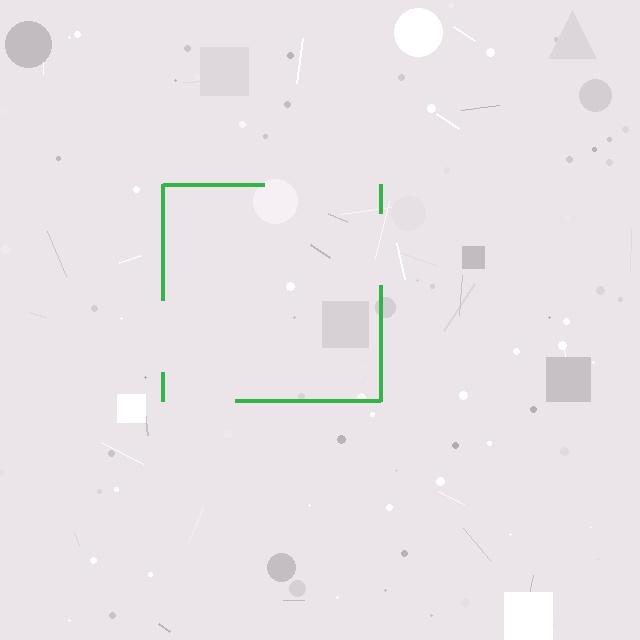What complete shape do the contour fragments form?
The contour fragments form a square.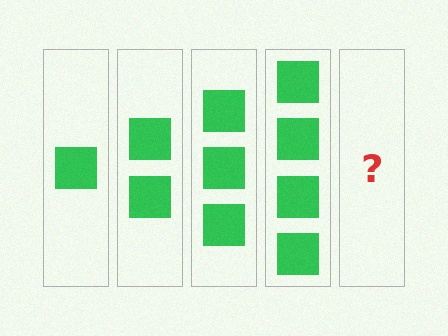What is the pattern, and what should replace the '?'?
The pattern is that each step adds one more square. The '?' should be 5 squares.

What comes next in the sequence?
The next element should be 5 squares.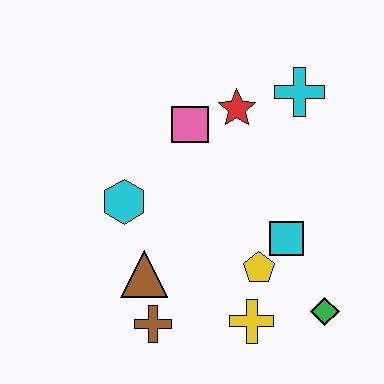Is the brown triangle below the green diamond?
No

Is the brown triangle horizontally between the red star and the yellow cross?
No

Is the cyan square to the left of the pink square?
No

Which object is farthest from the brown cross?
The cyan cross is farthest from the brown cross.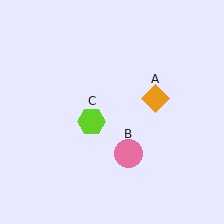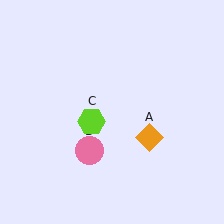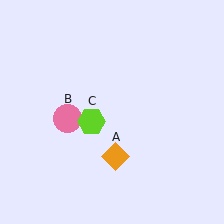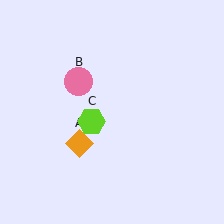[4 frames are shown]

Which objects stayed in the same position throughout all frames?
Lime hexagon (object C) remained stationary.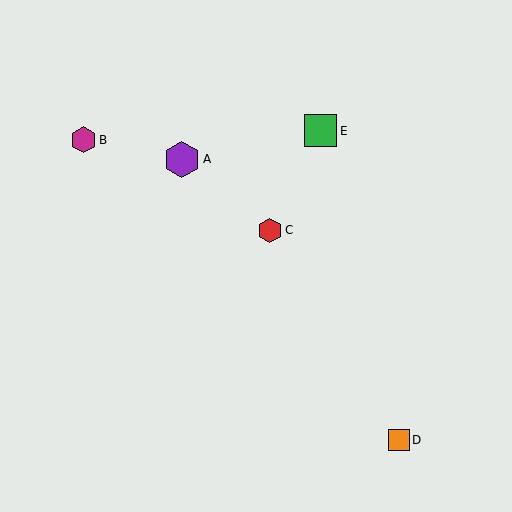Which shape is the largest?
The purple hexagon (labeled A) is the largest.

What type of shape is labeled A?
Shape A is a purple hexagon.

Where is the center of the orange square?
The center of the orange square is at (399, 440).